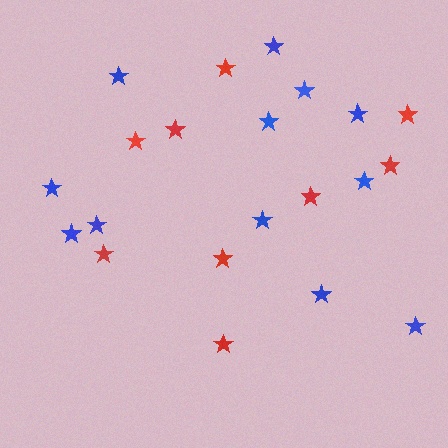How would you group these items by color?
There are 2 groups: one group of red stars (9) and one group of blue stars (12).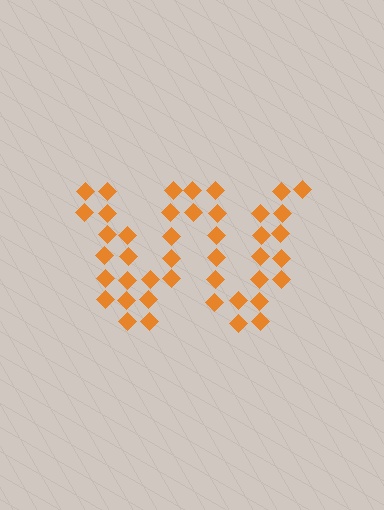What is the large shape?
The large shape is the letter W.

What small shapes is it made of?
It is made of small diamonds.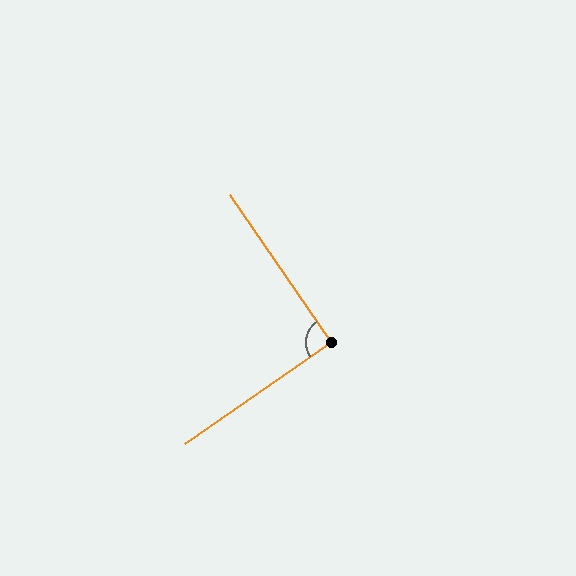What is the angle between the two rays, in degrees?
Approximately 90 degrees.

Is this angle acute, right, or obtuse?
It is approximately a right angle.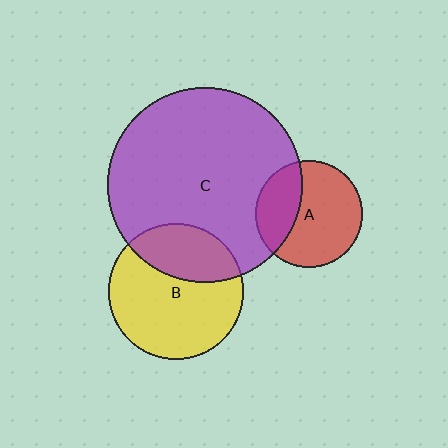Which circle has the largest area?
Circle C (purple).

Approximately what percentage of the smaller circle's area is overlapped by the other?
Approximately 30%.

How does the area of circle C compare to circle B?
Approximately 2.1 times.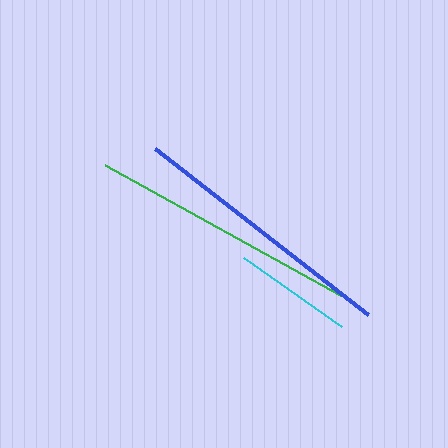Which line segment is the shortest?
The cyan line is the shortest at approximately 120 pixels.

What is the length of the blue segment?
The blue segment is approximately 270 pixels long.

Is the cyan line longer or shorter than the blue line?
The blue line is longer than the cyan line.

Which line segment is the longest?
The blue line is the longest at approximately 270 pixels.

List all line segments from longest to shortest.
From longest to shortest: blue, green, cyan.